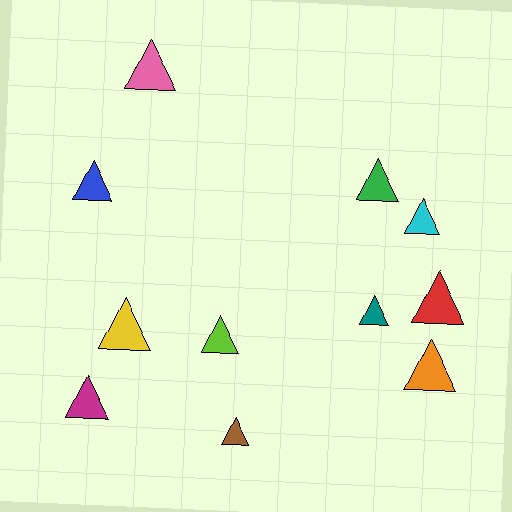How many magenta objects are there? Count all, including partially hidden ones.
There is 1 magenta object.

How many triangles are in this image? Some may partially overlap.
There are 11 triangles.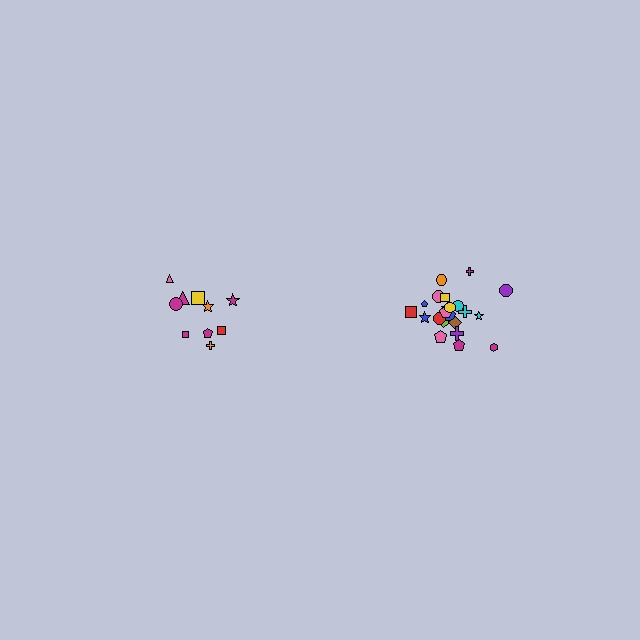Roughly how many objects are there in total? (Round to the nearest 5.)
Roughly 30 objects in total.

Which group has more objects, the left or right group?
The right group.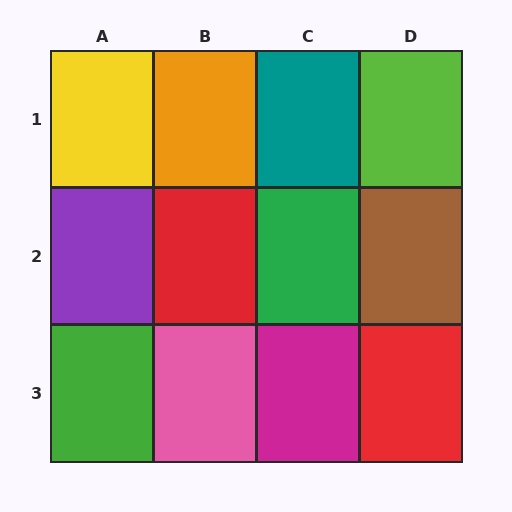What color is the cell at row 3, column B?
Pink.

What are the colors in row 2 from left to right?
Purple, red, green, brown.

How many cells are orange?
1 cell is orange.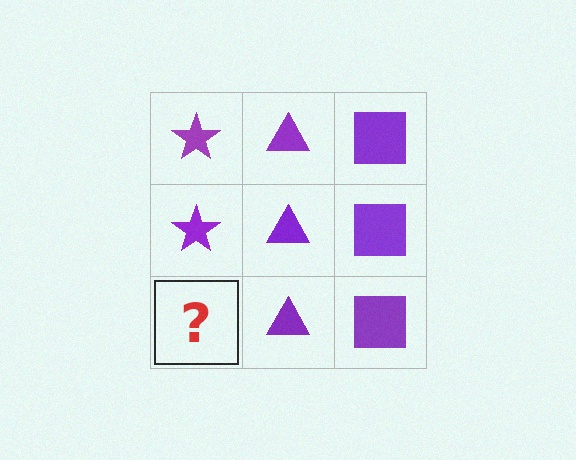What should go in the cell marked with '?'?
The missing cell should contain a purple star.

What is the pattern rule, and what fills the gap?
The rule is that each column has a consistent shape. The gap should be filled with a purple star.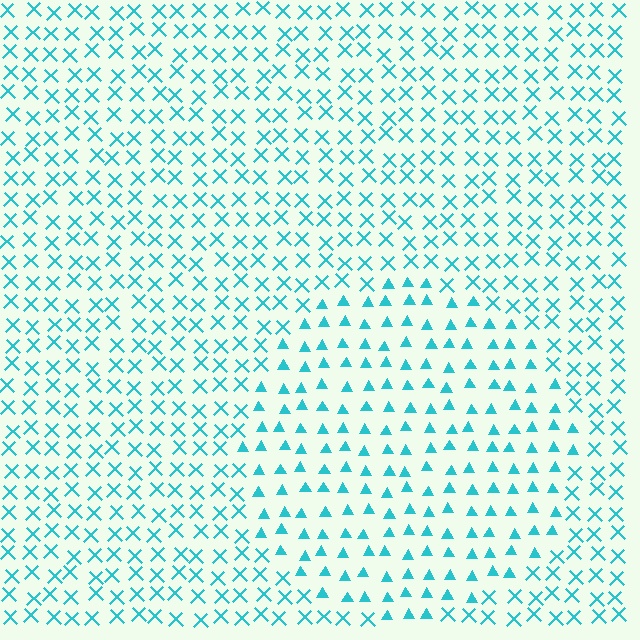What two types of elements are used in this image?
The image uses triangles inside the circle region and X marks outside it.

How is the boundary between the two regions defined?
The boundary is defined by a change in element shape: triangles inside vs. X marks outside. All elements share the same color and spacing.